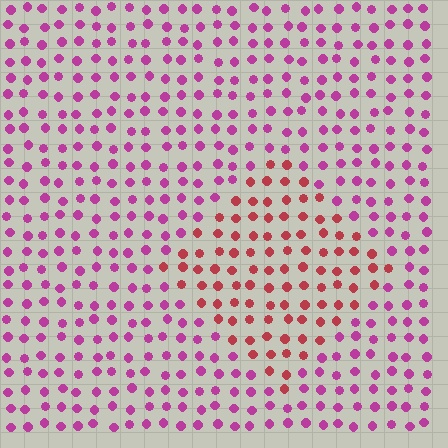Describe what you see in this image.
The image is filled with small magenta elements in a uniform arrangement. A diamond-shaped region is visible where the elements are tinted to a slightly different hue, forming a subtle color boundary.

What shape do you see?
I see a diamond.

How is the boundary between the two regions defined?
The boundary is defined purely by a slight shift in hue (about 40 degrees). Spacing, size, and orientation are identical on both sides.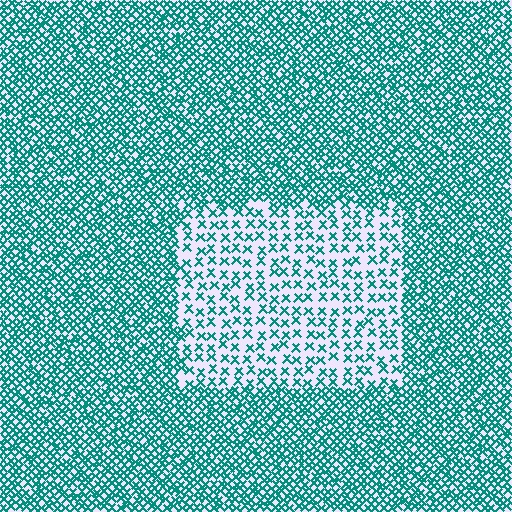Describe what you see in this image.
The image contains small teal elements arranged at two different densities. A rectangle-shaped region is visible where the elements are less densely packed than the surrounding area.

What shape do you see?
I see a rectangle.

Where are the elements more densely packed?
The elements are more densely packed outside the rectangle boundary.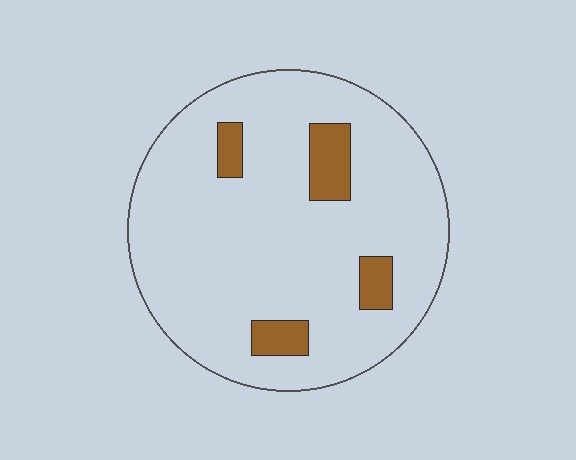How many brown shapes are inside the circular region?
4.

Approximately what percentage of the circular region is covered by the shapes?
Approximately 10%.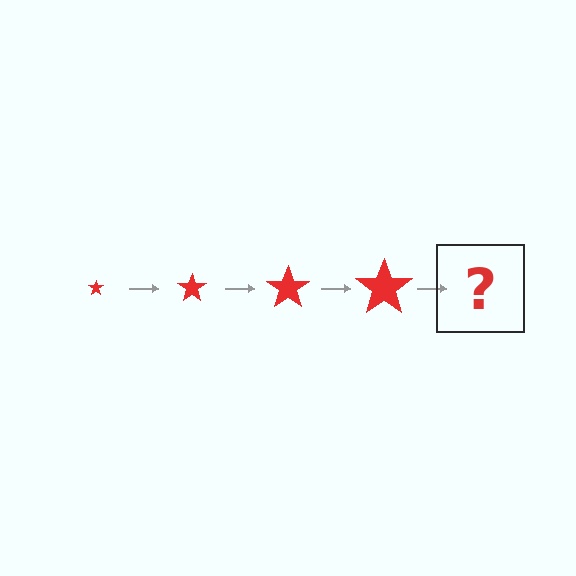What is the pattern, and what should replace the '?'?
The pattern is that the star gets progressively larger each step. The '?' should be a red star, larger than the previous one.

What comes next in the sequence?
The next element should be a red star, larger than the previous one.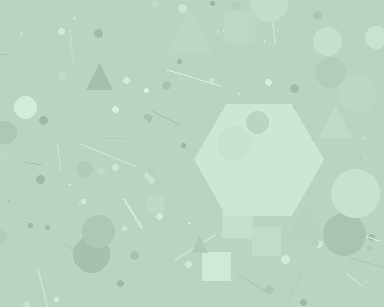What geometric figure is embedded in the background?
A hexagon is embedded in the background.